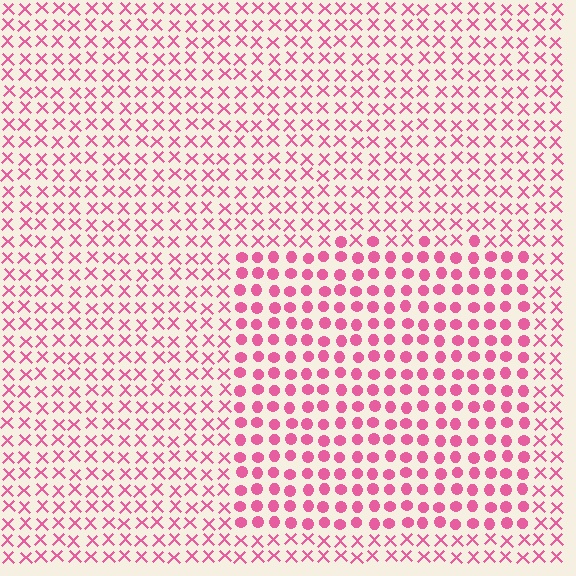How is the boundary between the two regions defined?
The boundary is defined by a change in element shape: circles inside vs. X marks outside. All elements share the same color and spacing.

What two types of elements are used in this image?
The image uses circles inside the rectangle region and X marks outside it.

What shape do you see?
I see a rectangle.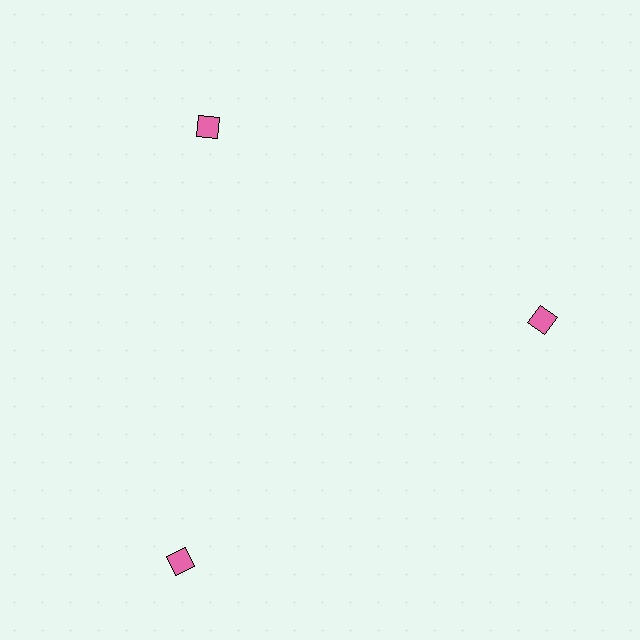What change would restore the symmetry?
The symmetry would be restored by moving it inward, back onto the ring so that all 3 diamonds sit at equal angles and equal distance from the center.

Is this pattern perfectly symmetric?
No. The 3 pink diamonds are arranged in a ring, but one element near the 7 o'clock position is pushed outward from the center, breaking the 3-fold rotational symmetry.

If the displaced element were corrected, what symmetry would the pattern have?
It would have 3-fold rotational symmetry — the pattern would map onto itself every 120 degrees.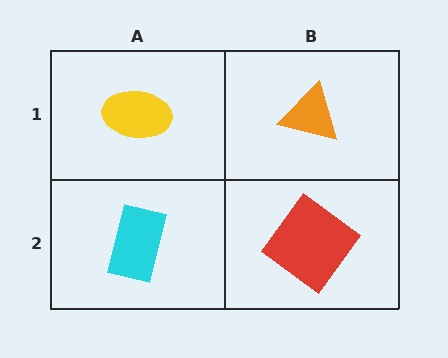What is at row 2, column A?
A cyan rectangle.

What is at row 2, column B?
A red diamond.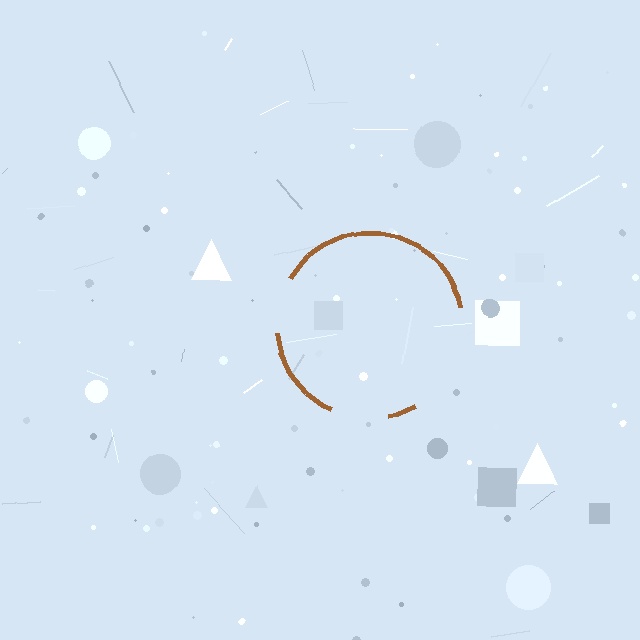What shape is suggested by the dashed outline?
The dashed outline suggests a circle.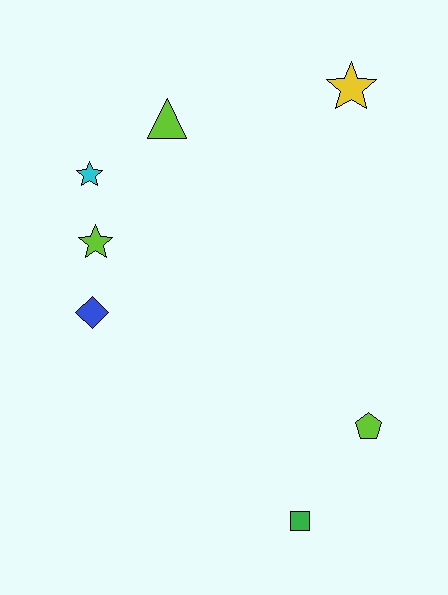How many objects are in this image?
There are 7 objects.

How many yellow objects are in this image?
There is 1 yellow object.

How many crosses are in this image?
There are no crosses.